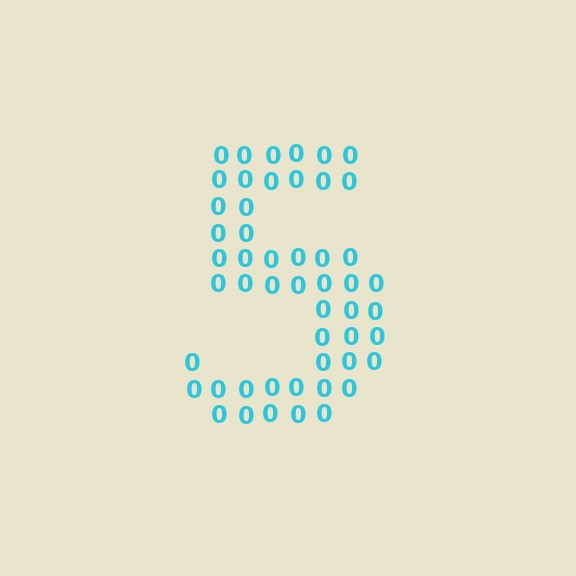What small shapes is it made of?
It is made of small digit 0's.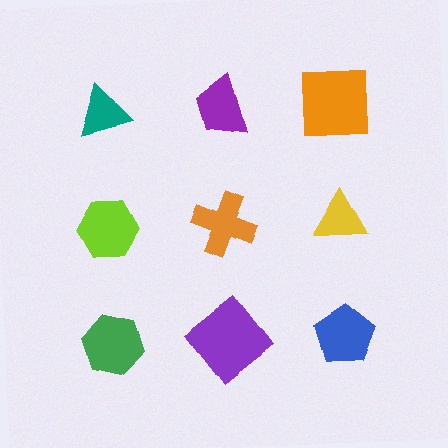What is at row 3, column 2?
A purple diamond.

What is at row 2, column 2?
An orange cross.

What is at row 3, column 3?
A blue pentagon.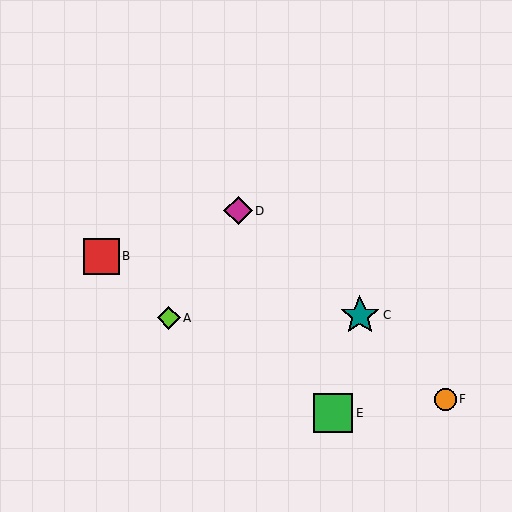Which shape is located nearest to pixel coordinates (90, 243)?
The red square (labeled B) at (101, 256) is nearest to that location.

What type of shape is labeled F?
Shape F is an orange circle.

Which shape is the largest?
The teal star (labeled C) is the largest.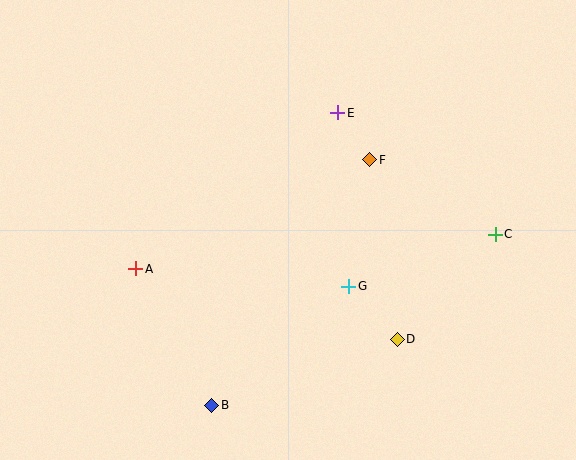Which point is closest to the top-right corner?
Point C is closest to the top-right corner.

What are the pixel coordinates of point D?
Point D is at (397, 339).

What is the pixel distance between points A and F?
The distance between A and F is 258 pixels.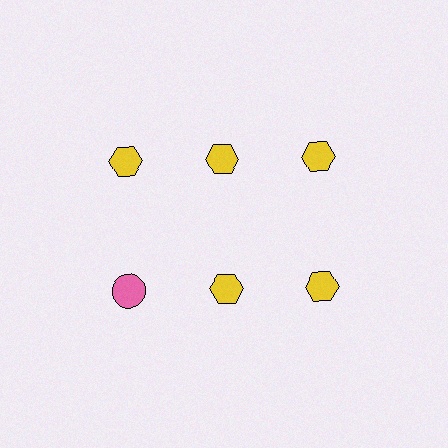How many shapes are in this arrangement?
There are 6 shapes arranged in a grid pattern.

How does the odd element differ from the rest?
It differs in both color (pink instead of yellow) and shape (circle instead of hexagon).